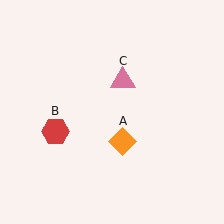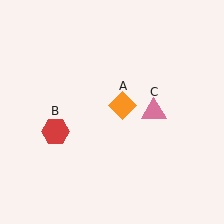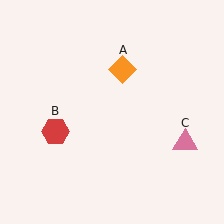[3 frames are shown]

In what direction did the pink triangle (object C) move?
The pink triangle (object C) moved down and to the right.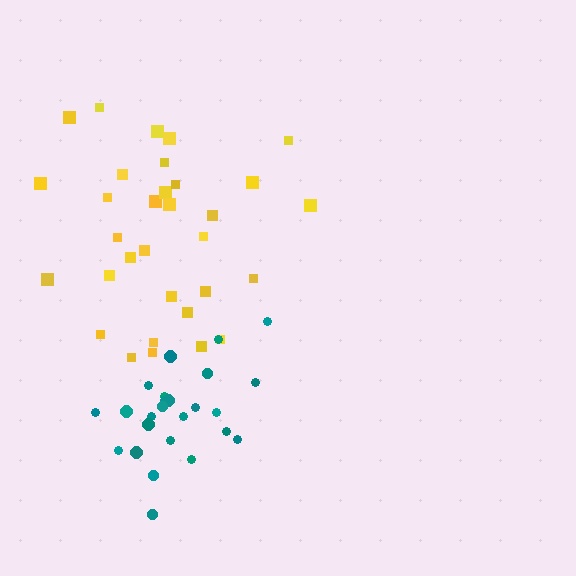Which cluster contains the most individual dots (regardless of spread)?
Yellow (32).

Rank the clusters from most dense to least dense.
teal, yellow.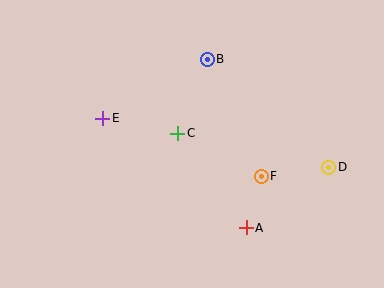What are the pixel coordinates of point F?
Point F is at (261, 176).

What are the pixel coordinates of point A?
Point A is at (246, 228).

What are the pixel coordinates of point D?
Point D is at (329, 167).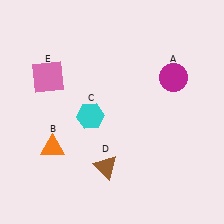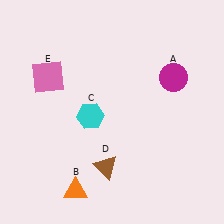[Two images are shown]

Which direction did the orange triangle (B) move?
The orange triangle (B) moved down.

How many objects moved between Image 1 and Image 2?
1 object moved between the two images.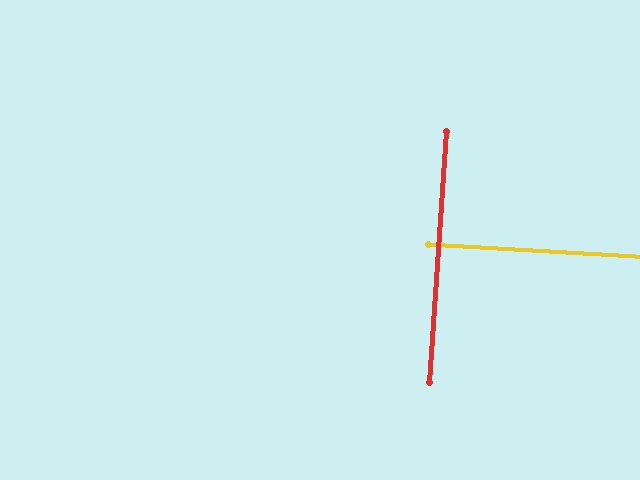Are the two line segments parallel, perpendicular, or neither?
Perpendicular — they meet at approximately 89°.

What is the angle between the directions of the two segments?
Approximately 89 degrees.